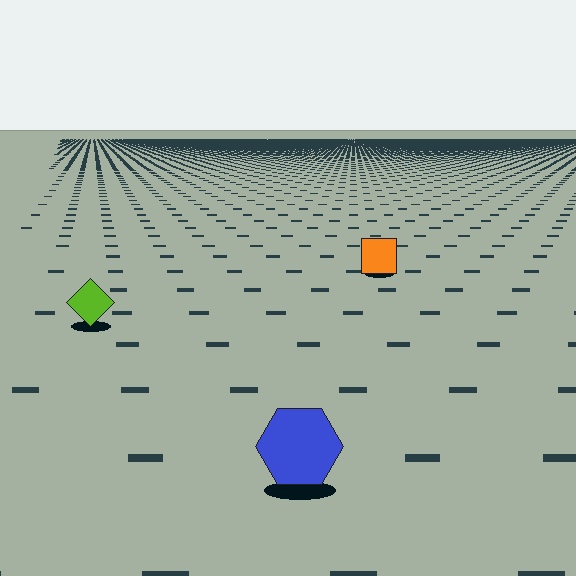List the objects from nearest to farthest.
From nearest to farthest: the blue hexagon, the lime diamond, the orange square.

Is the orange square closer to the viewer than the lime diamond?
No. The lime diamond is closer — you can tell from the texture gradient: the ground texture is coarser near it.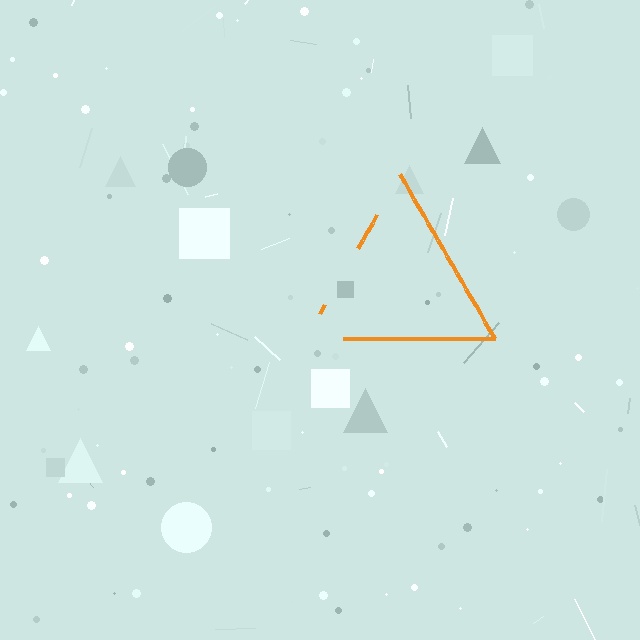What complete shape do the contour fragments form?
The contour fragments form a triangle.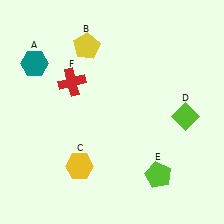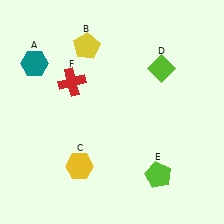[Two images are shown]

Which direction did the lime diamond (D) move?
The lime diamond (D) moved up.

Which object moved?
The lime diamond (D) moved up.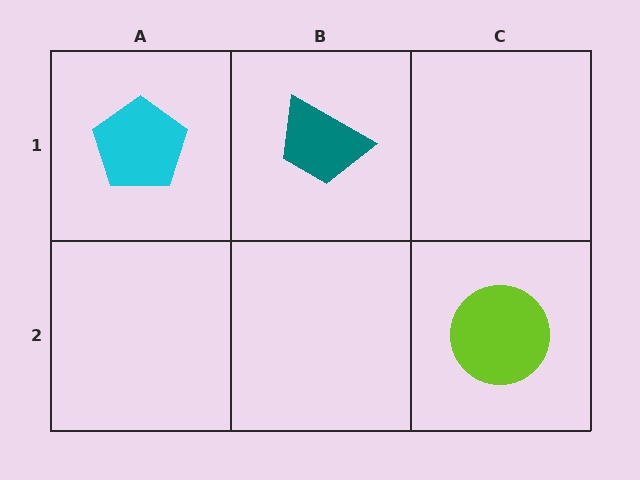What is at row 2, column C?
A lime circle.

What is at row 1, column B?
A teal trapezoid.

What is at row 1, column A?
A cyan pentagon.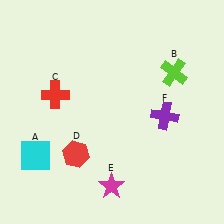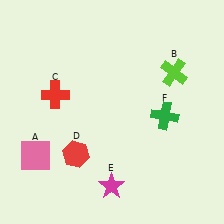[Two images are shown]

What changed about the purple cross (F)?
In Image 1, F is purple. In Image 2, it changed to green.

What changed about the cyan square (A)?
In Image 1, A is cyan. In Image 2, it changed to pink.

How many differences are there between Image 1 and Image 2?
There are 2 differences between the two images.